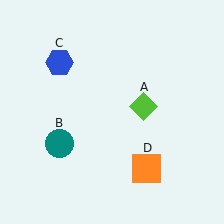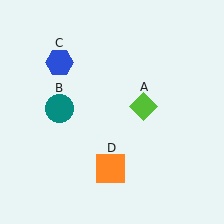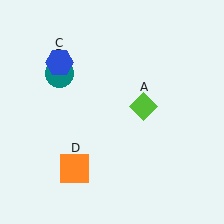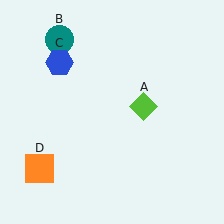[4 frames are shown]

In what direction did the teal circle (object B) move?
The teal circle (object B) moved up.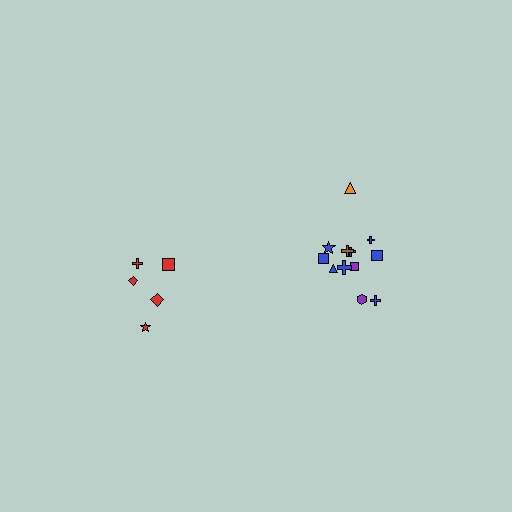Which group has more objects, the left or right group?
The right group.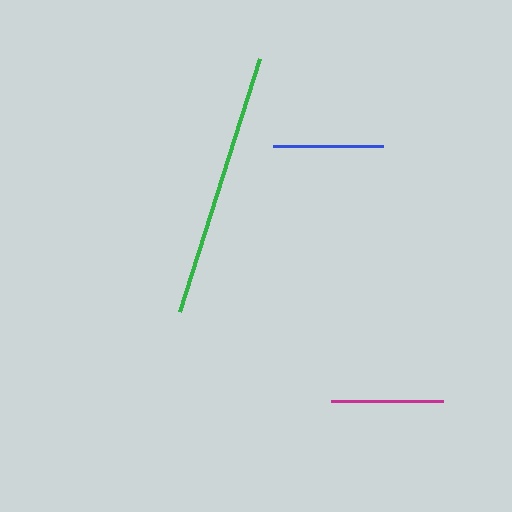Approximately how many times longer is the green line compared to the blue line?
The green line is approximately 2.4 times the length of the blue line.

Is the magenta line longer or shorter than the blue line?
The magenta line is longer than the blue line.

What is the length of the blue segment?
The blue segment is approximately 110 pixels long.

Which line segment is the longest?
The green line is the longest at approximately 265 pixels.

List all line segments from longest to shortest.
From longest to shortest: green, magenta, blue.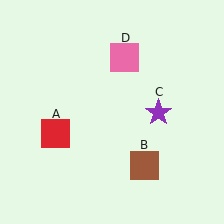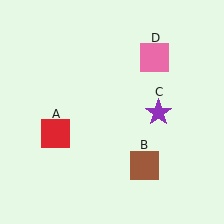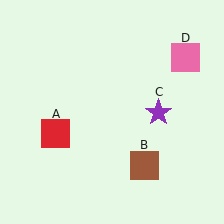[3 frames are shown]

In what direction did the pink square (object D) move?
The pink square (object D) moved right.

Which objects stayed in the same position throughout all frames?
Red square (object A) and brown square (object B) and purple star (object C) remained stationary.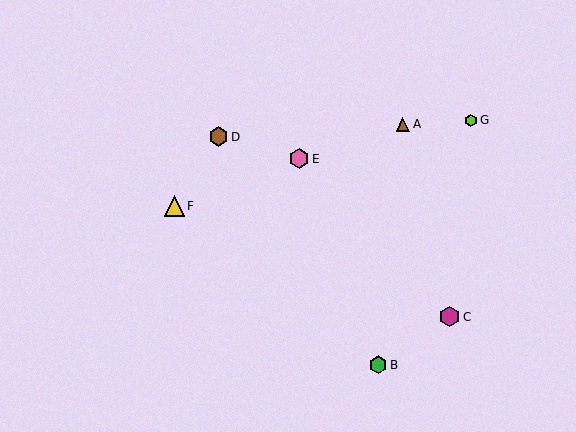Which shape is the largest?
The magenta hexagon (labeled C) is the largest.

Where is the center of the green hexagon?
The center of the green hexagon is at (378, 365).